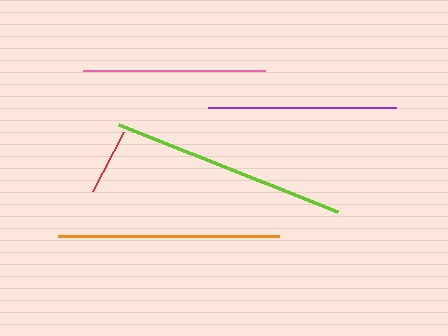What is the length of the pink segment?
The pink segment is approximately 182 pixels long.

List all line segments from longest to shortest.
From longest to shortest: lime, orange, purple, pink, red.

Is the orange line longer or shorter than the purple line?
The orange line is longer than the purple line.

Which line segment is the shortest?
The red line is the shortest at approximately 67 pixels.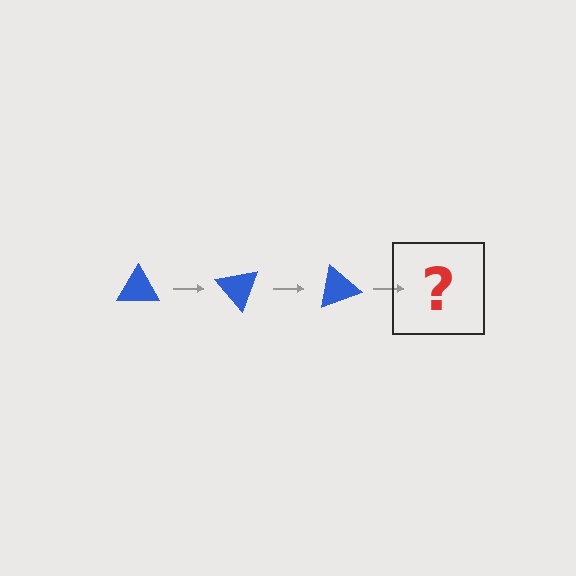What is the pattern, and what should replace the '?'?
The pattern is that the triangle rotates 50 degrees each step. The '?' should be a blue triangle rotated 150 degrees.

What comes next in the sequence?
The next element should be a blue triangle rotated 150 degrees.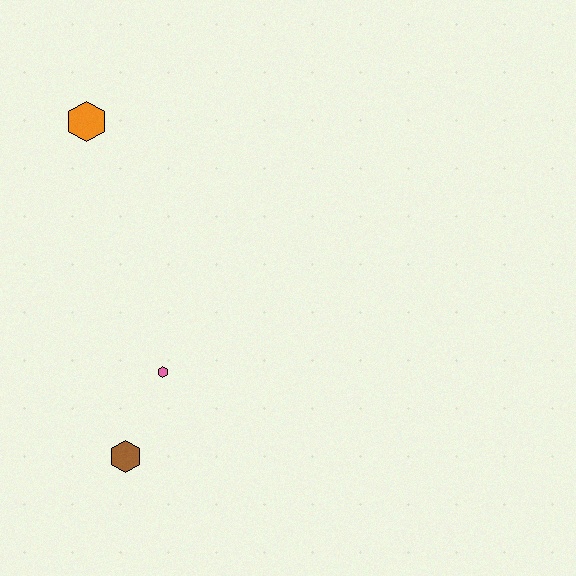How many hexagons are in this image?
There are 3 hexagons.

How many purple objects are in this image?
There are no purple objects.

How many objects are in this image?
There are 3 objects.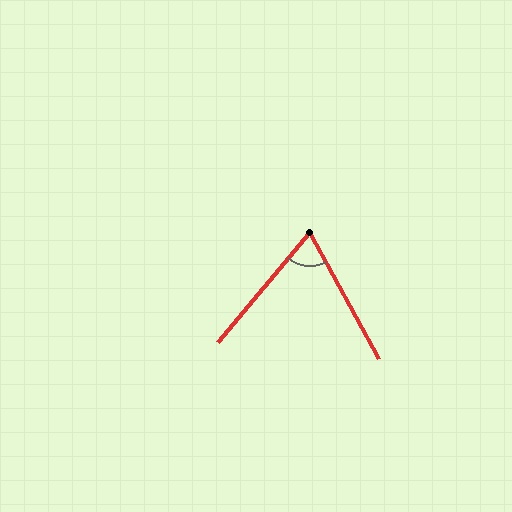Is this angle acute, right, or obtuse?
It is acute.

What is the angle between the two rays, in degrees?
Approximately 69 degrees.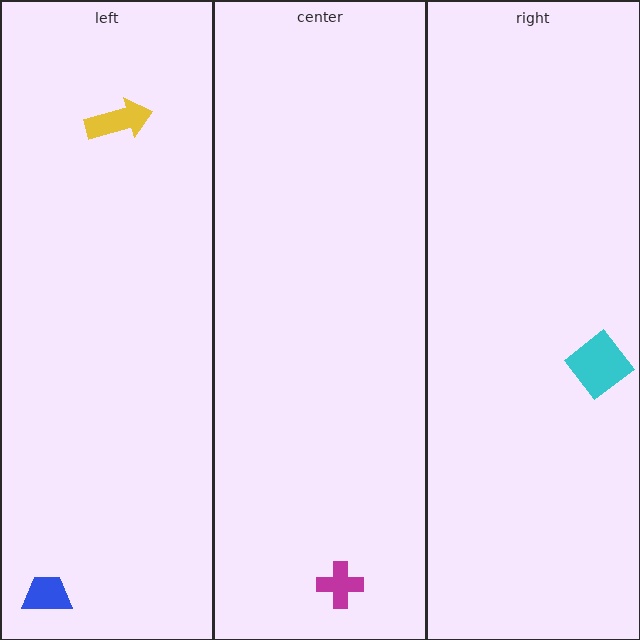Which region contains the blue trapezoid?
The left region.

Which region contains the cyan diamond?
The right region.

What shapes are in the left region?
The yellow arrow, the blue trapezoid.